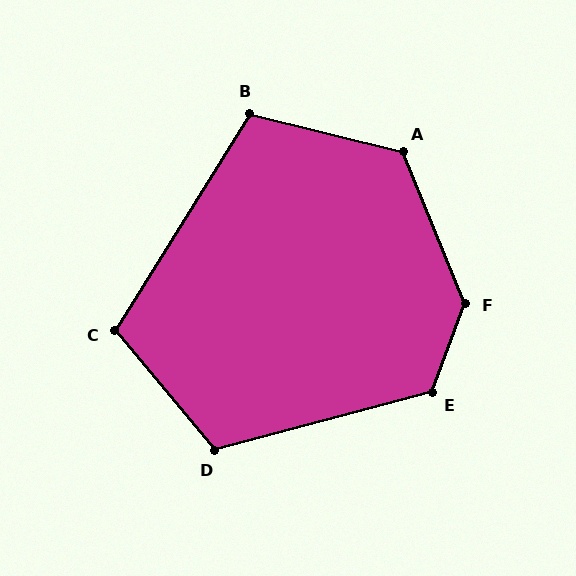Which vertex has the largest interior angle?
F, at approximately 137 degrees.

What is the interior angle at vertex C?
Approximately 108 degrees (obtuse).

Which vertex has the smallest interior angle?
B, at approximately 108 degrees.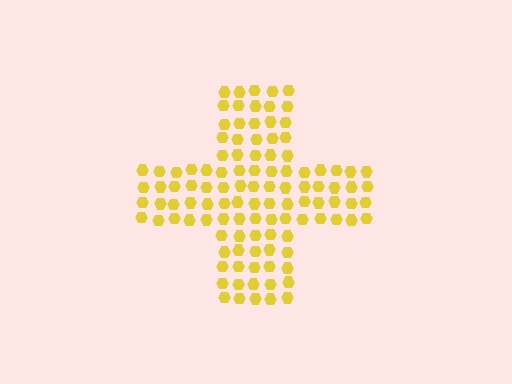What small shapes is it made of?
It is made of small hexagons.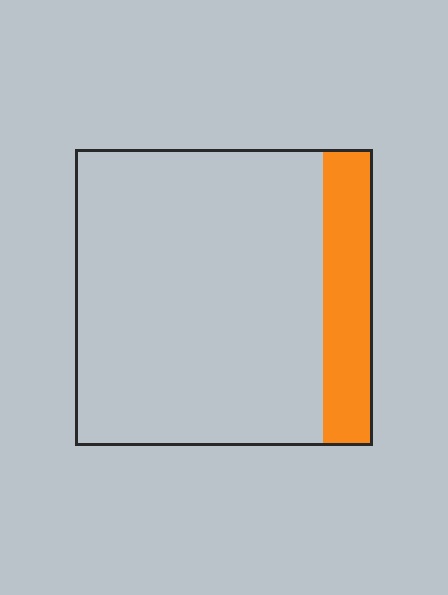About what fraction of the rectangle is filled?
About one sixth (1/6).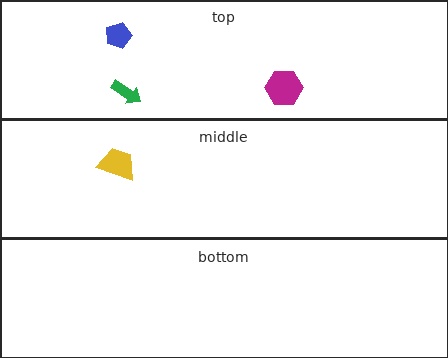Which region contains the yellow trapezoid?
The middle region.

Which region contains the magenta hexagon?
The top region.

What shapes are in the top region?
The green arrow, the blue pentagon, the magenta hexagon.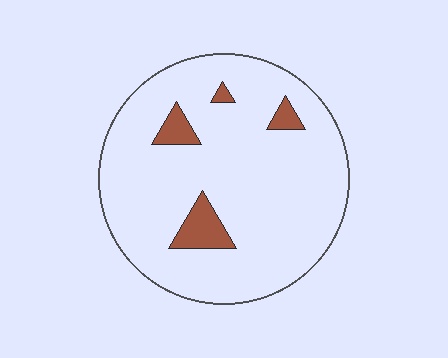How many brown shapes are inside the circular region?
4.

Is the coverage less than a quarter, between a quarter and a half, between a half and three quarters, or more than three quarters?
Less than a quarter.